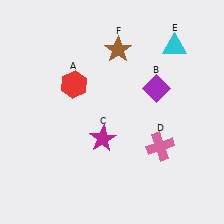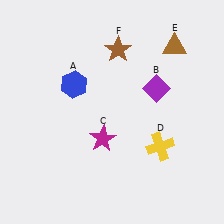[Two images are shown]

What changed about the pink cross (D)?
In Image 1, D is pink. In Image 2, it changed to yellow.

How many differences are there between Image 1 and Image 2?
There are 3 differences between the two images.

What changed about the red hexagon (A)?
In Image 1, A is red. In Image 2, it changed to blue.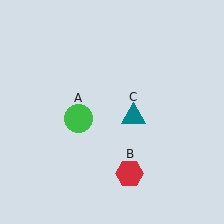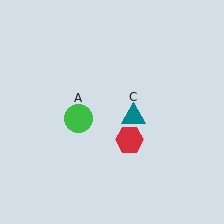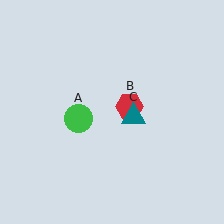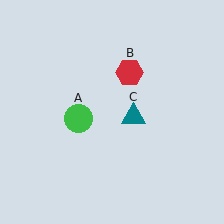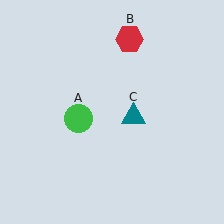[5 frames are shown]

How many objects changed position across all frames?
1 object changed position: red hexagon (object B).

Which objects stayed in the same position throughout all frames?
Green circle (object A) and teal triangle (object C) remained stationary.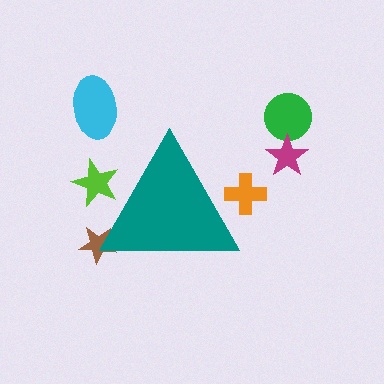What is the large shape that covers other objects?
A teal triangle.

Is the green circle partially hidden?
No, the green circle is fully visible.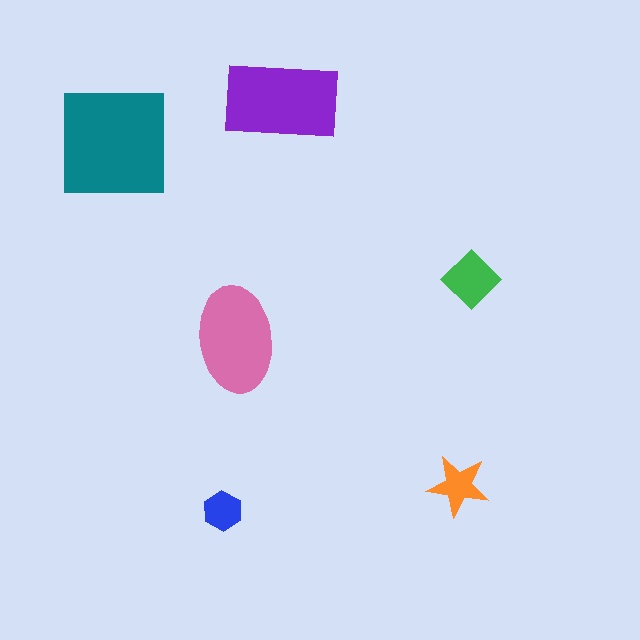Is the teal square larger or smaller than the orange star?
Larger.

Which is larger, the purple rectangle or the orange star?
The purple rectangle.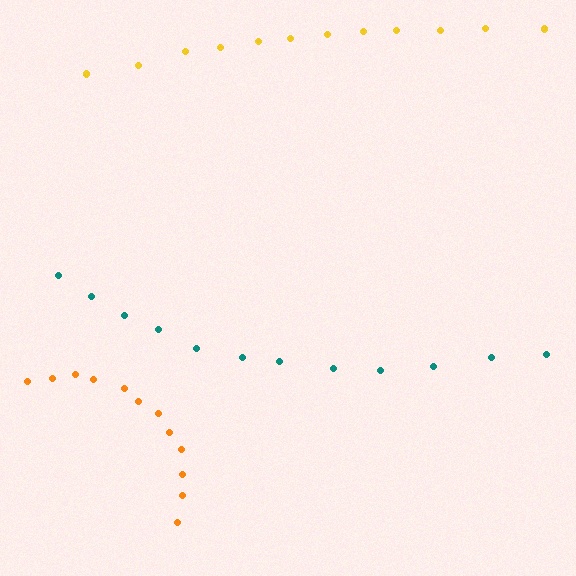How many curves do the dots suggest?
There are 3 distinct paths.